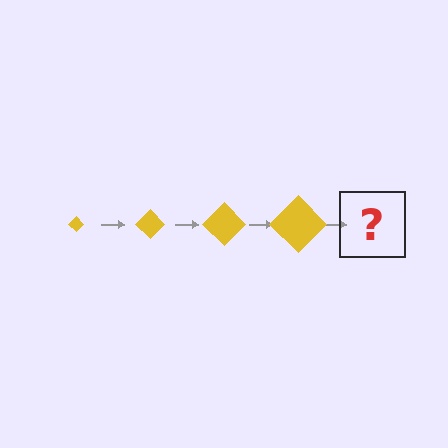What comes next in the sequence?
The next element should be a yellow diamond, larger than the previous one.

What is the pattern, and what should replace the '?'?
The pattern is that the diamond gets progressively larger each step. The '?' should be a yellow diamond, larger than the previous one.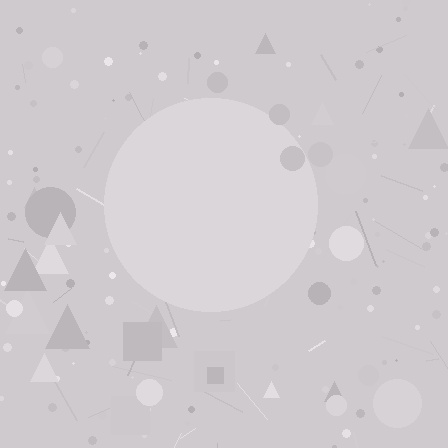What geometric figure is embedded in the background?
A circle is embedded in the background.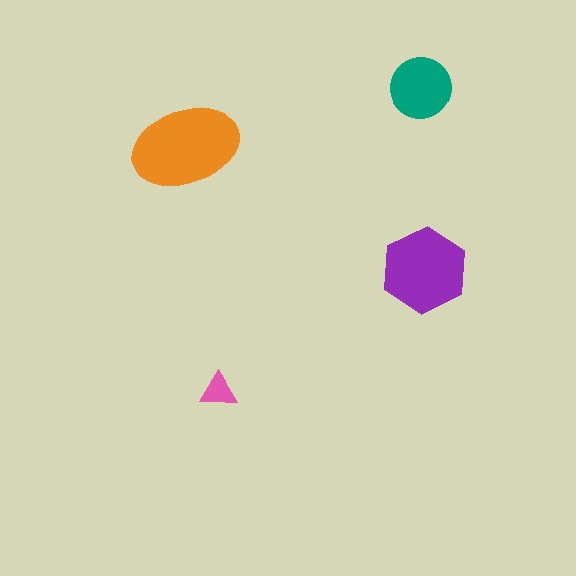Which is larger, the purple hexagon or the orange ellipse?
The orange ellipse.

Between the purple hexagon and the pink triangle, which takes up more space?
The purple hexagon.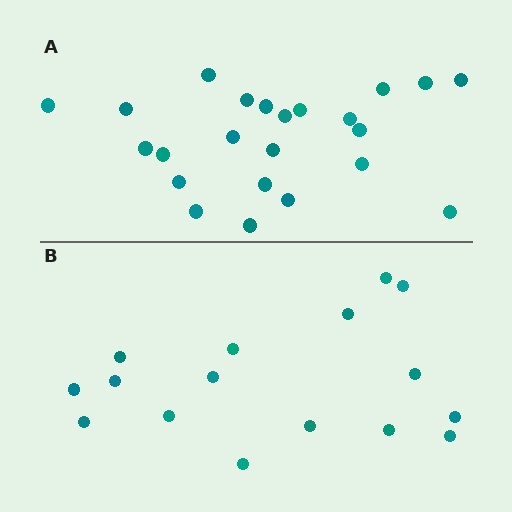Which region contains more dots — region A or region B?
Region A (the top region) has more dots.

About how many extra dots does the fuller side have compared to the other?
Region A has roughly 8 or so more dots than region B.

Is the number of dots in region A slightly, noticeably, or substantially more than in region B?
Region A has noticeably more, but not dramatically so. The ratio is roughly 1.4 to 1.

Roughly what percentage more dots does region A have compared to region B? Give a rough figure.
About 45% more.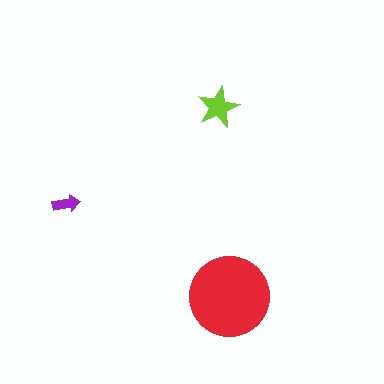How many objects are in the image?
There are 3 objects in the image.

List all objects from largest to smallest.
The red circle, the lime star, the purple arrow.